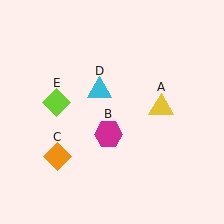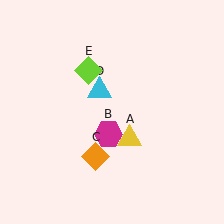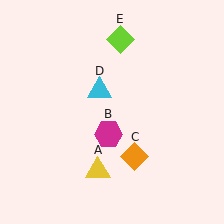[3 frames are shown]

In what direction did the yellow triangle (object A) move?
The yellow triangle (object A) moved down and to the left.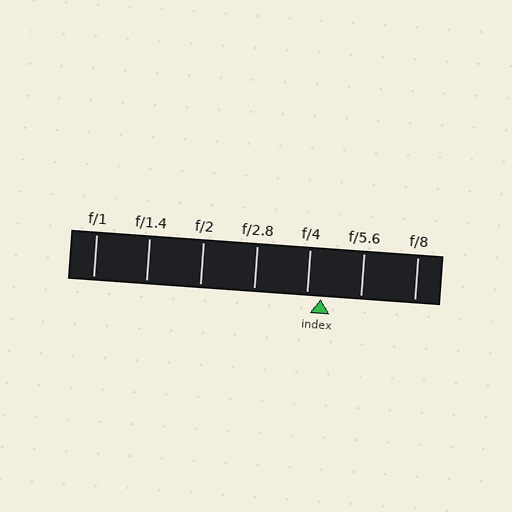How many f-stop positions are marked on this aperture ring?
There are 7 f-stop positions marked.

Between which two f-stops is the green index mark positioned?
The index mark is between f/4 and f/5.6.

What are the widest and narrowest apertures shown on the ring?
The widest aperture shown is f/1 and the narrowest is f/8.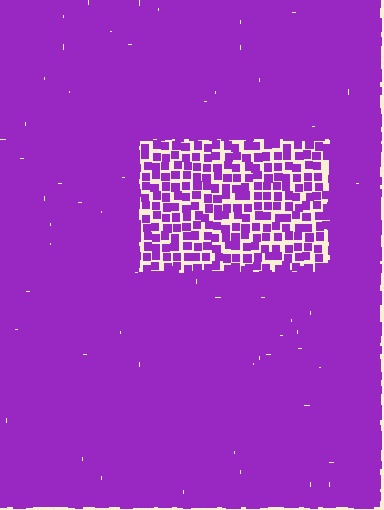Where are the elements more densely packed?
The elements are more densely packed outside the rectangle boundary.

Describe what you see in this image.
The image contains small purple elements arranged at two different densities. A rectangle-shaped region is visible where the elements are less densely packed than the surrounding area.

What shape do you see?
I see a rectangle.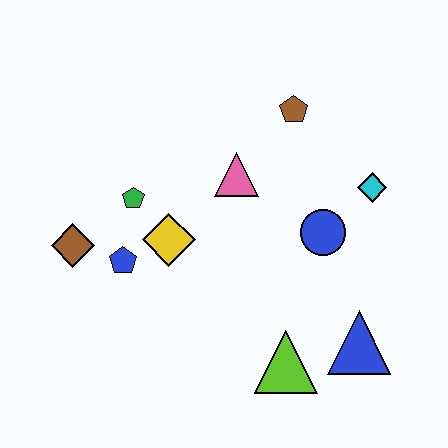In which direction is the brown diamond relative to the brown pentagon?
The brown diamond is to the left of the brown pentagon.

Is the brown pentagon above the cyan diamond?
Yes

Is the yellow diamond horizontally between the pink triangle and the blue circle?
No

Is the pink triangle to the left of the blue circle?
Yes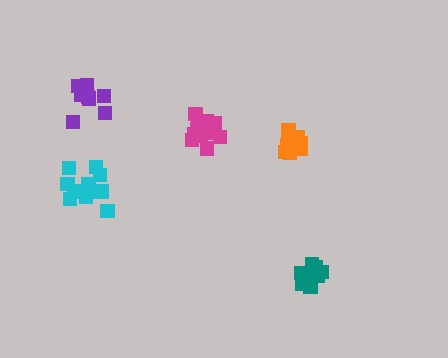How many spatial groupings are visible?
There are 5 spatial groupings.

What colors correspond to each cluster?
The clusters are colored: teal, magenta, orange, purple, cyan.